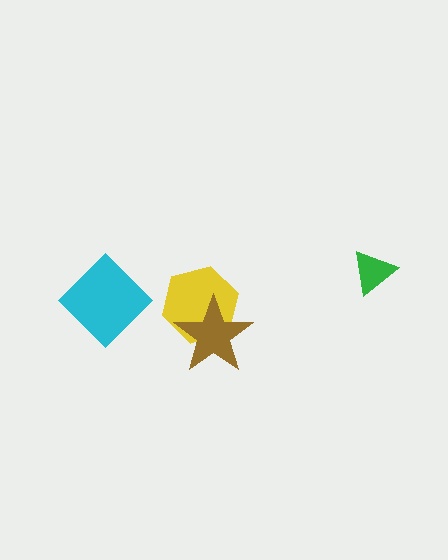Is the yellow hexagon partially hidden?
Yes, it is partially covered by another shape.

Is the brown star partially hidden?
No, no other shape covers it.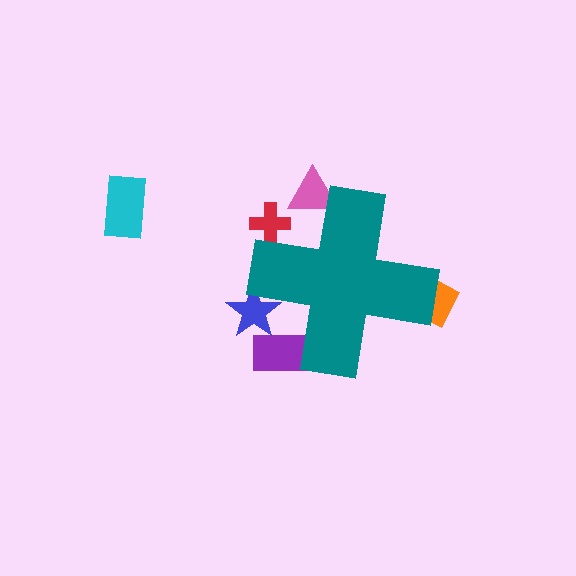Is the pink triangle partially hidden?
Yes, the pink triangle is partially hidden behind the teal cross.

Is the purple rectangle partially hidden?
Yes, the purple rectangle is partially hidden behind the teal cross.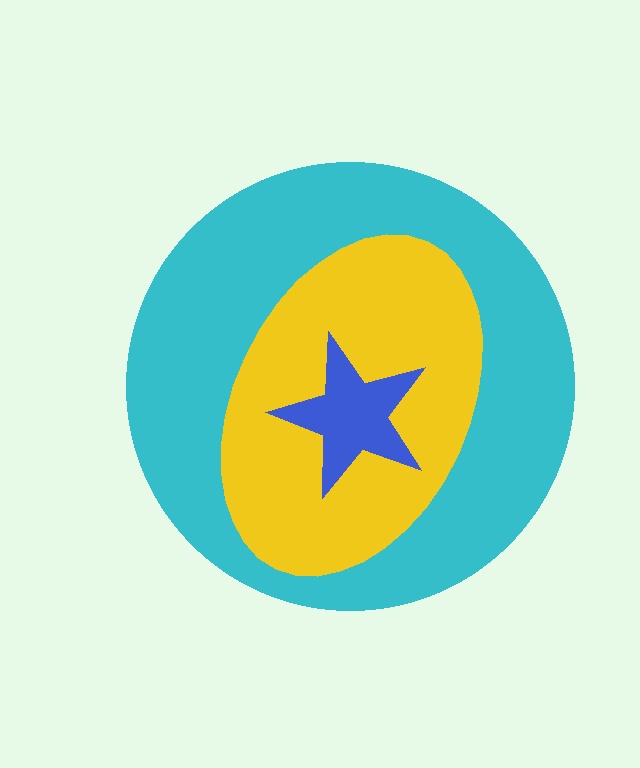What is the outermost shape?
The cyan circle.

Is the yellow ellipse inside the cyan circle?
Yes.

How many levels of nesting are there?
3.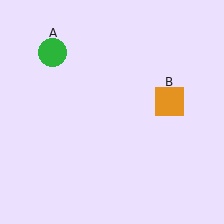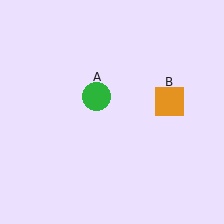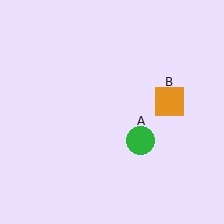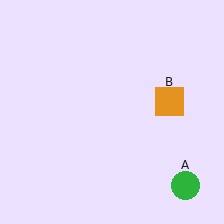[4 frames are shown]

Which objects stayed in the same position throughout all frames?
Orange square (object B) remained stationary.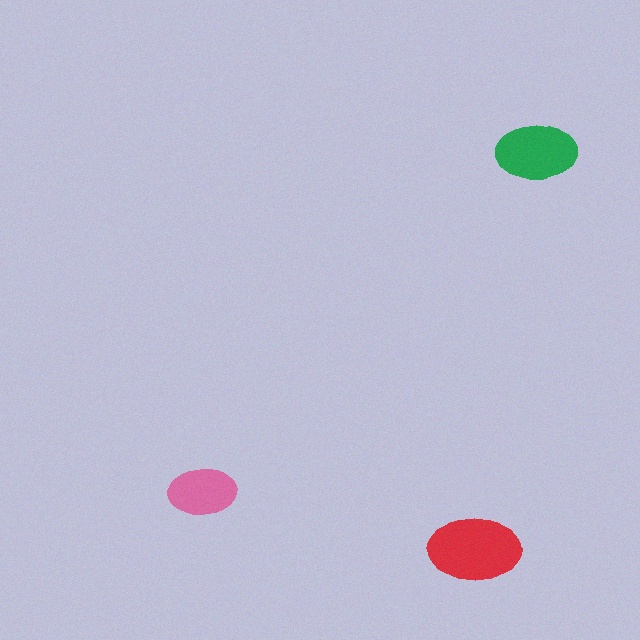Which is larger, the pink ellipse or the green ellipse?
The green one.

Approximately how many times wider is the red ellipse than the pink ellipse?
About 1.5 times wider.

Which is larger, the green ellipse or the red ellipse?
The red one.